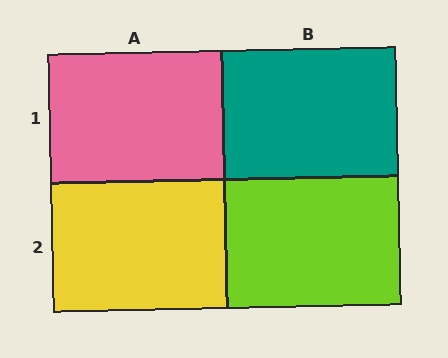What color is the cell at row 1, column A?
Pink.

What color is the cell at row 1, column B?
Teal.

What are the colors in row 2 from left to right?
Yellow, lime.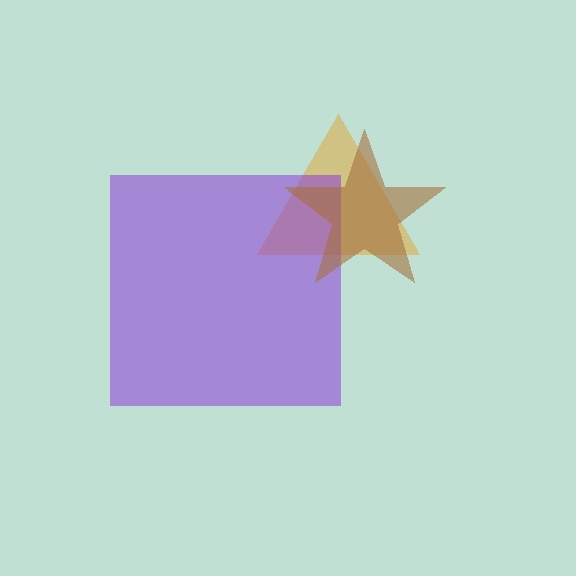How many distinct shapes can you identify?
There are 3 distinct shapes: an orange triangle, a purple square, a brown star.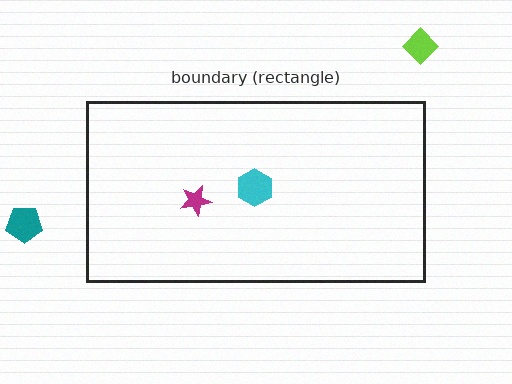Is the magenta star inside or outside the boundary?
Inside.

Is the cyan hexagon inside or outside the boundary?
Inside.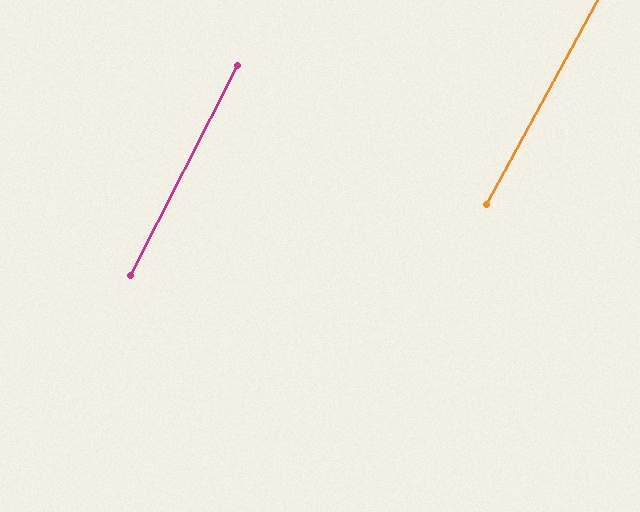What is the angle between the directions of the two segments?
Approximately 2 degrees.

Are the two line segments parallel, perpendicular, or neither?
Parallel — their directions differ by only 1.7°.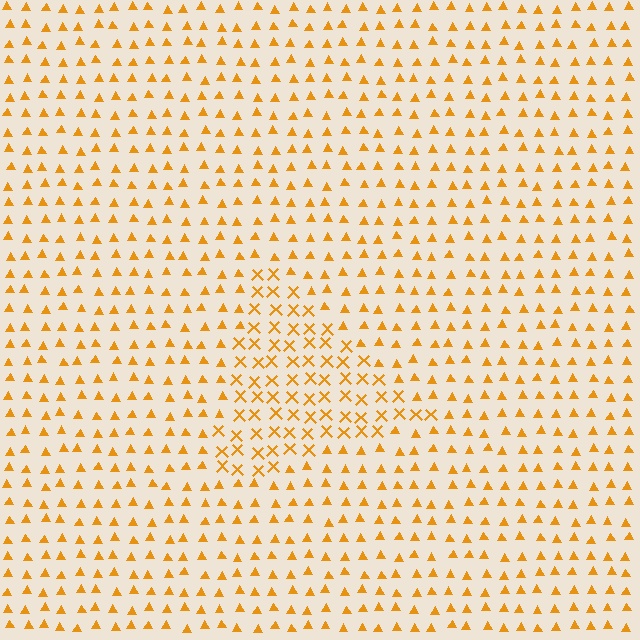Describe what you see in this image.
The image is filled with small orange elements arranged in a uniform grid. A triangle-shaped region contains X marks, while the surrounding area contains triangles. The boundary is defined purely by the change in element shape.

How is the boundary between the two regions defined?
The boundary is defined by a change in element shape: X marks inside vs. triangles outside. All elements share the same color and spacing.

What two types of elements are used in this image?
The image uses X marks inside the triangle region and triangles outside it.